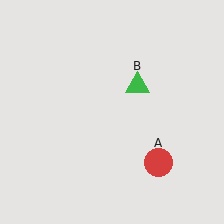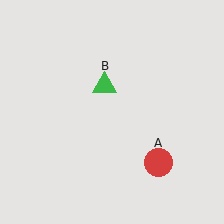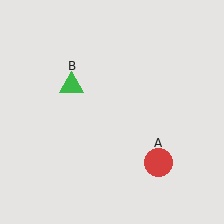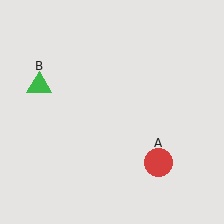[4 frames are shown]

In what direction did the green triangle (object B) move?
The green triangle (object B) moved left.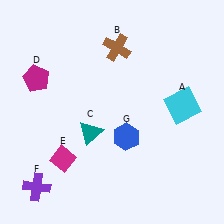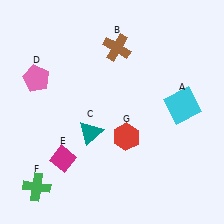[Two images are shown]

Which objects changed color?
D changed from magenta to pink. F changed from purple to green. G changed from blue to red.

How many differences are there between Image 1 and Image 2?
There are 3 differences between the two images.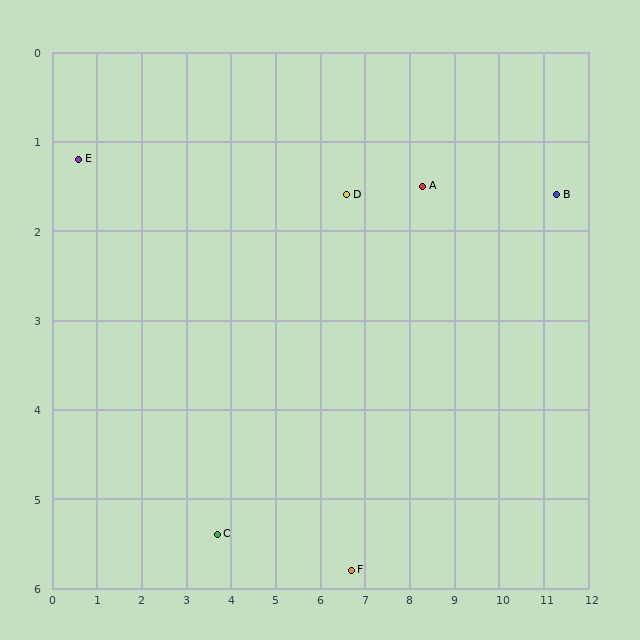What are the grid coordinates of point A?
Point A is at approximately (8.3, 1.5).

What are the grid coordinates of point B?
Point B is at approximately (11.3, 1.6).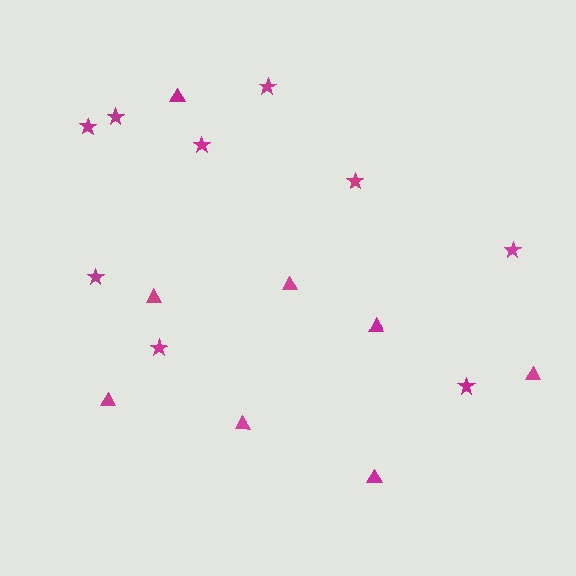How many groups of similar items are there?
There are 2 groups: one group of triangles (8) and one group of stars (9).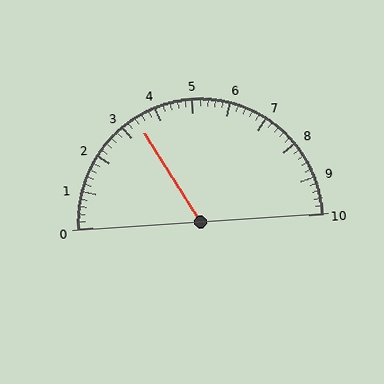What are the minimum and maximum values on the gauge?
The gauge ranges from 0 to 10.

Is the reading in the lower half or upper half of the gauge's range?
The reading is in the lower half of the range (0 to 10).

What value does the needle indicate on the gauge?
The needle indicates approximately 3.4.